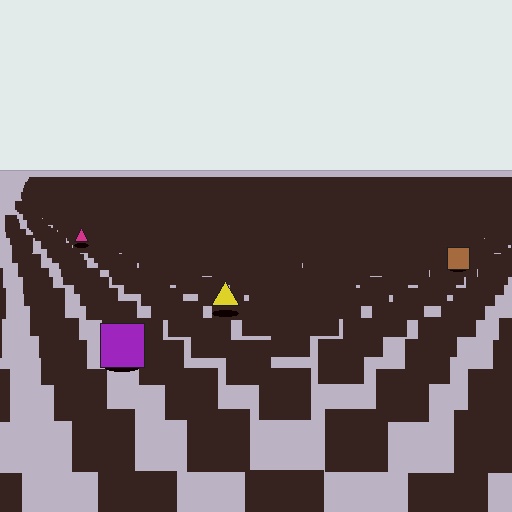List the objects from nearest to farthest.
From nearest to farthest: the purple square, the yellow triangle, the brown square, the magenta triangle.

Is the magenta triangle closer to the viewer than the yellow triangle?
No. The yellow triangle is closer — you can tell from the texture gradient: the ground texture is coarser near it.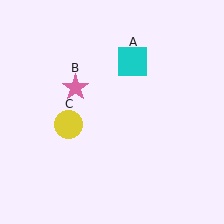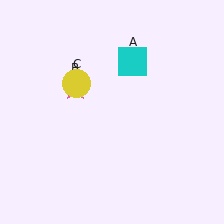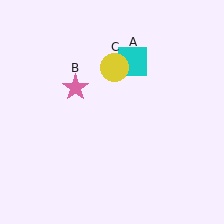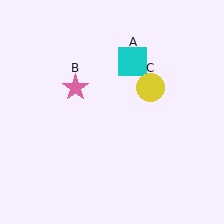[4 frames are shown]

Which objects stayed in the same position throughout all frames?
Cyan square (object A) and pink star (object B) remained stationary.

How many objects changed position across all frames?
1 object changed position: yellow circle (object C).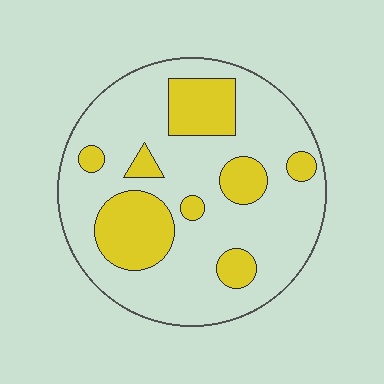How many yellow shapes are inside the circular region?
8.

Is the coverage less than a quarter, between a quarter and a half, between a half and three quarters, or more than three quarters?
Between a quarter and a half.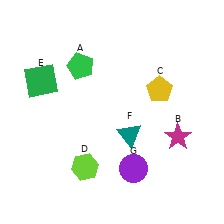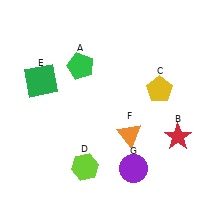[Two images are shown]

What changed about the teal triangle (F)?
In Image 1, F is teal. In Image 2, it changed to orange.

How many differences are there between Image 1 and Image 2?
There are 2 differences between the two images.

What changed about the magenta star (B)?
In Image 1, B is magenta. In Image 2, it changed to red.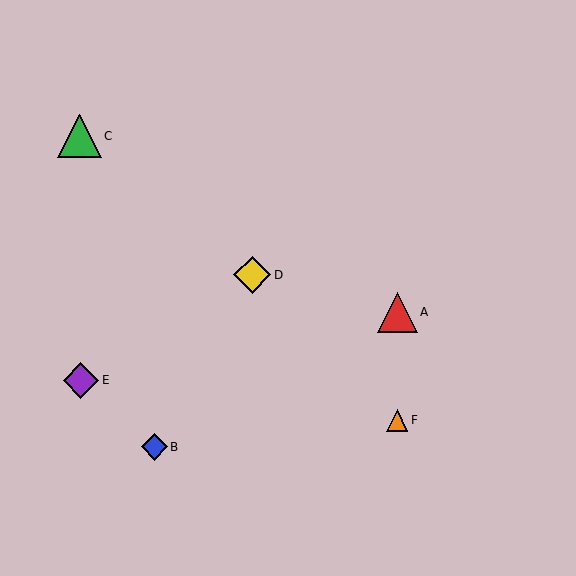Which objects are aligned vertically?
Objects A, F are aligned vertically.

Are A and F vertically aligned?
Yes, both are at x≈397.